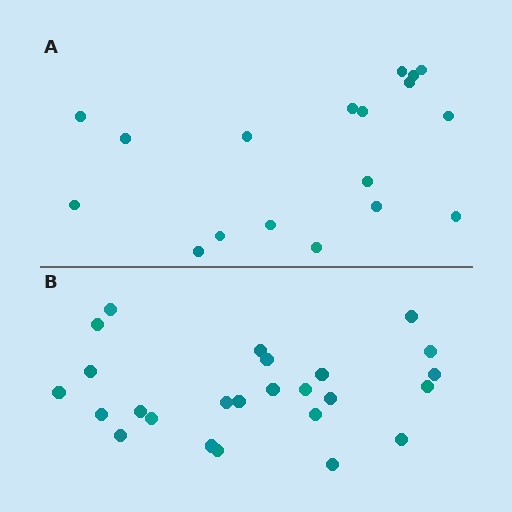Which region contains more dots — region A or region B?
Region B (the bottom region) has more dots.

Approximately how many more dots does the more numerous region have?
Region B has roughly 8 or so more dots than region A.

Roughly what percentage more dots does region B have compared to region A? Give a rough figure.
About 40% more.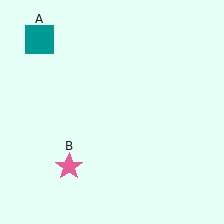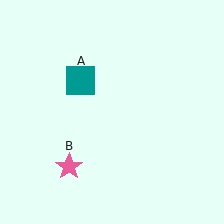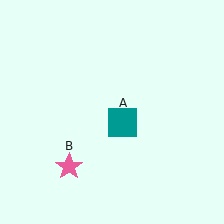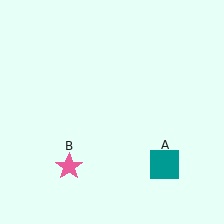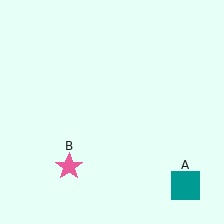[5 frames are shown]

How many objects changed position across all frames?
1 object changed position: teal square (object A).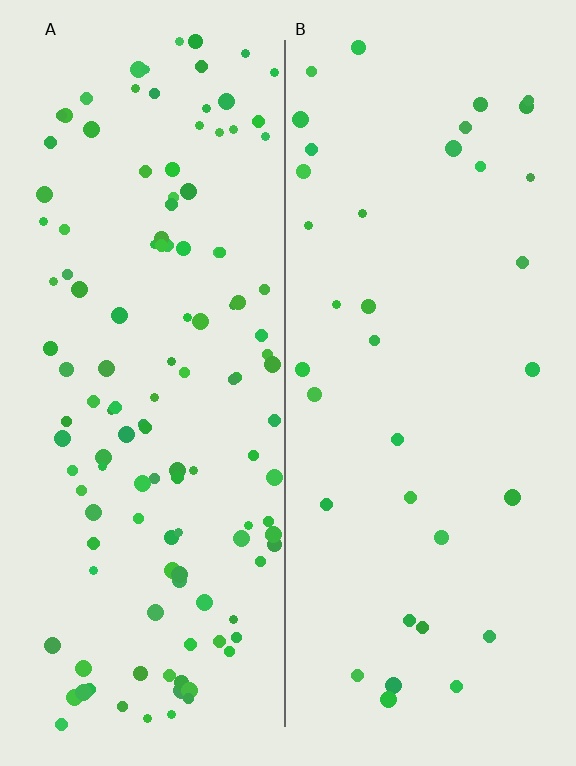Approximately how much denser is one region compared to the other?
Approximately 3.6× — region A over region B.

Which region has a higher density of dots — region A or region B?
A (the left).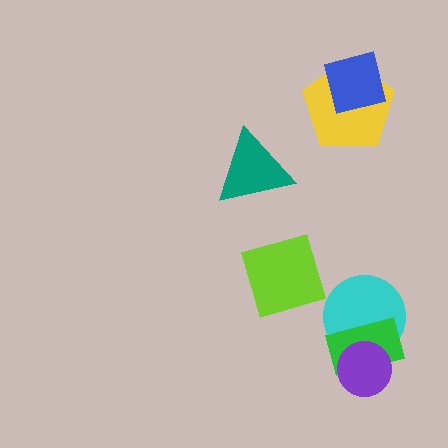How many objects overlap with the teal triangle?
0 objects overlap with the teal triangle.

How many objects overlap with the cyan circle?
2 objects overlap with the cyan circle.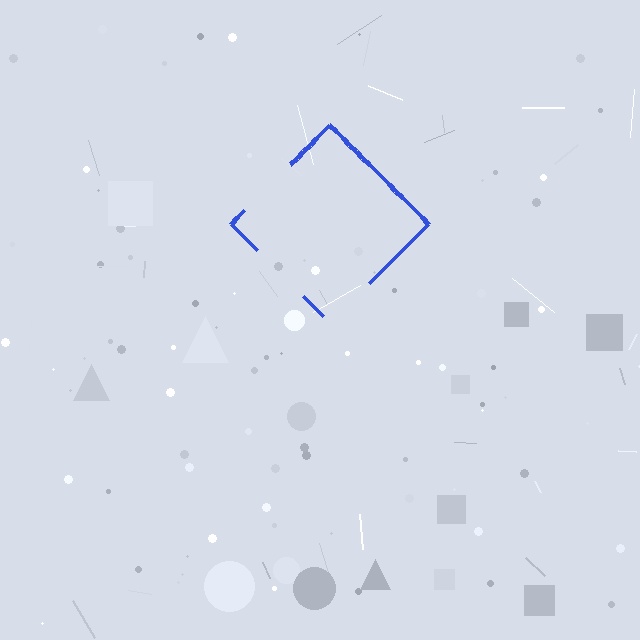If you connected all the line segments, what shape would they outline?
They would outline a diamond.